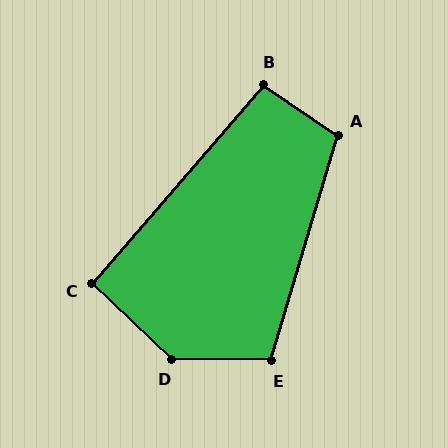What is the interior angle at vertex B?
Approximately 97 degrees (obtuse).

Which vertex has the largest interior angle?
D, at approximately 137 degrees.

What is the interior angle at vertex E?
Approximately 106 degrees (obtuse).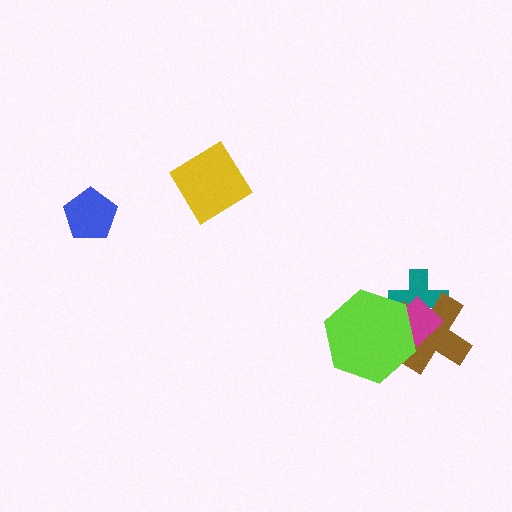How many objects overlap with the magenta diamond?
3 objects overlap with the magenta diamond.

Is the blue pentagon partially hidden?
No, no other shape covers it.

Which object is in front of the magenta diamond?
The lime hexagon is in front of the magenta diamond.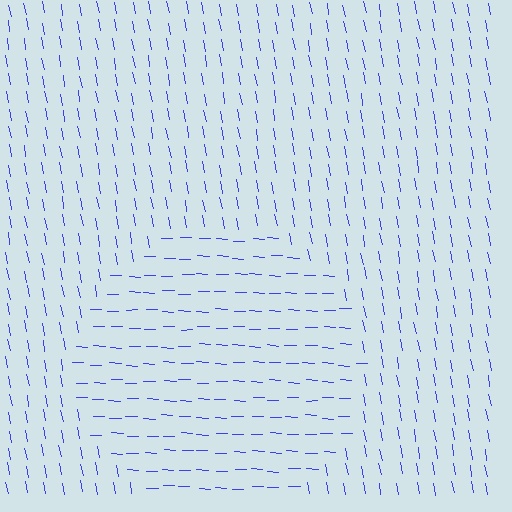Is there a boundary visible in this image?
Yes, there is a texture boundary formed by a change in line orientation.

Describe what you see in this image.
The image is filled with small blue line segments. A circle region in the image has lines oriented differently from the surrounding lines, creating a visible texture boundary.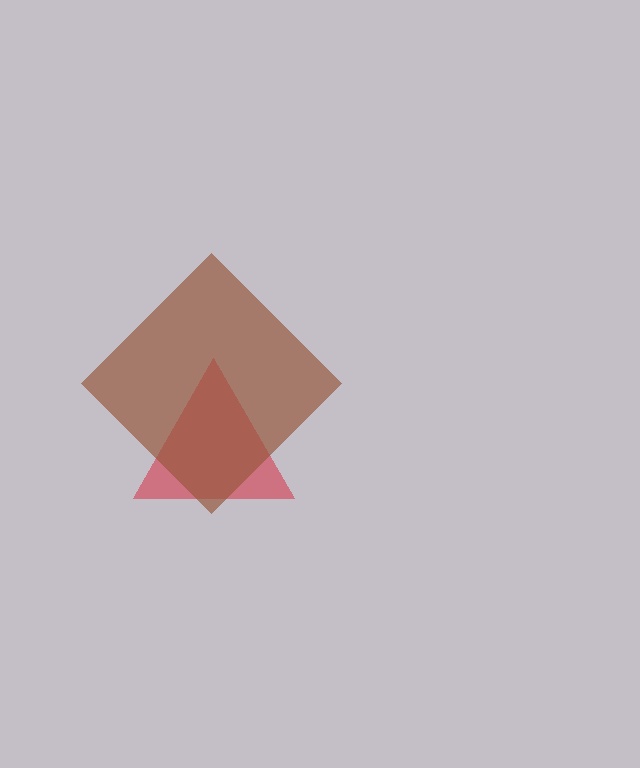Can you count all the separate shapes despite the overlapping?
Yes, there are 2 separate shapes.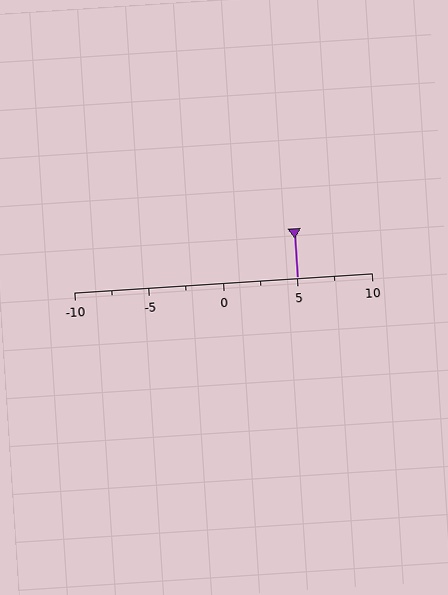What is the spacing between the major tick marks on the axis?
The major ticks are spaced 5 apart.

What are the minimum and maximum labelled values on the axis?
The axis runs from -10 to 10.